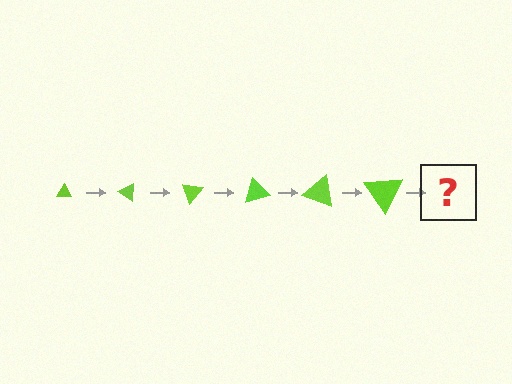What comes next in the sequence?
The next element should be a triangle, larger than the previous one and rotated 210 degrees from the start.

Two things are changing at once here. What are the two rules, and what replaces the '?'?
The two rules are that the triangle grows larger each step and it rotates 35 degrees each step. The '?' should be a triangle, larger than the previous one and rotated 210 degrees from the start.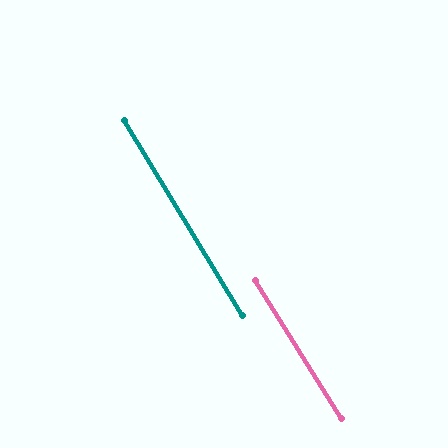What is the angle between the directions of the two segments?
Approximately 1 degree.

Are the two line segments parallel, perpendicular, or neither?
Parallel — their directions differ by only 0.8°.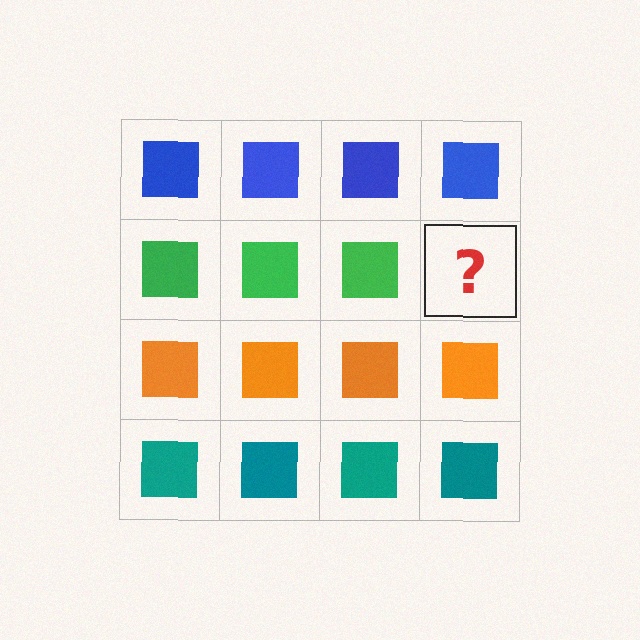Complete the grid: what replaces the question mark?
The question mark should be replaced with a green square.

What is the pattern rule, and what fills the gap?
The rule is that each row has a consistent color. The gap should be filled with a green square.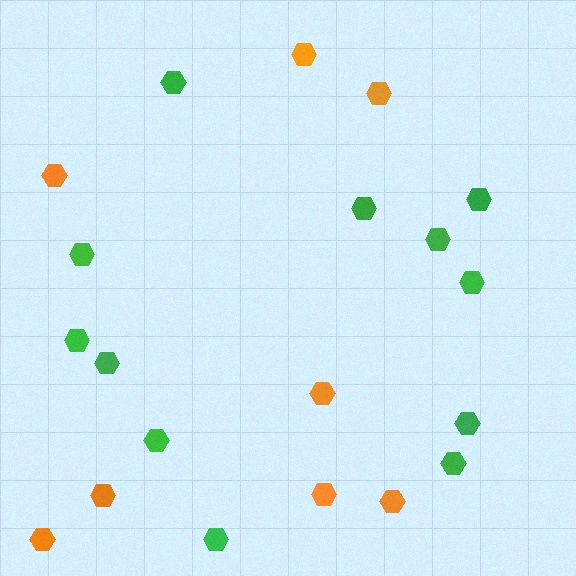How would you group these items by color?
There are 2 groups: one group of orange hexagons (8) and one group of green hexagons (12).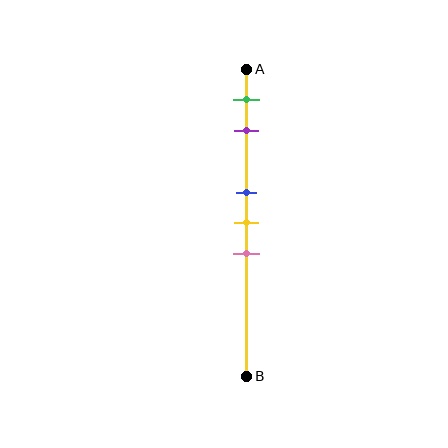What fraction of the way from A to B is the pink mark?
The pink mark is approximately 60% (0.6) of the way from A to B.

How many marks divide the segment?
There are 5 marks dividing the segment.